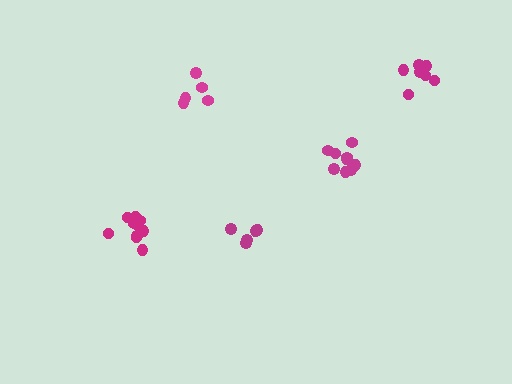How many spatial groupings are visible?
There are 5 spatial groupings.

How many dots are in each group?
Group 1: 5 dots, Group 2: 5 dots, Group 3: 8 dots, Group 4: 9 dots, Group 5: 10 dots (37 total).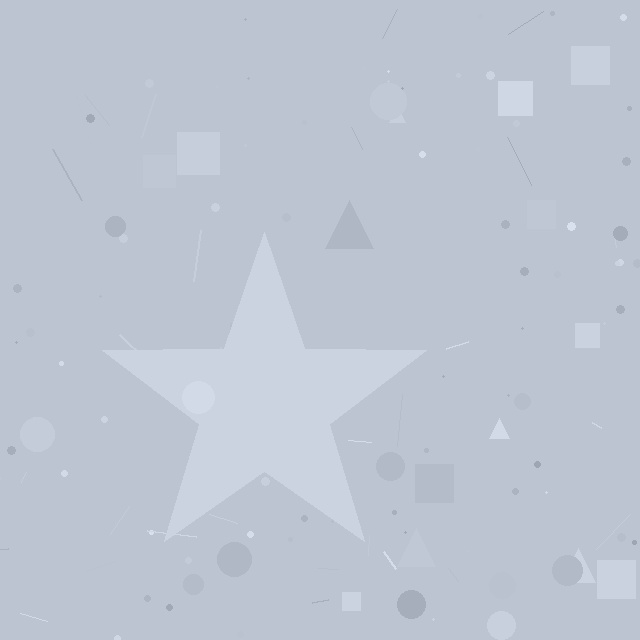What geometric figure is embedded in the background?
A star is embedded in the background.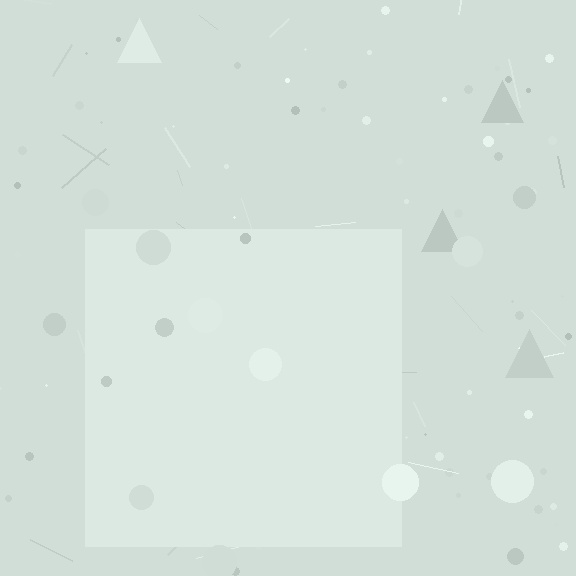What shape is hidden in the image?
A square is hidden in the image.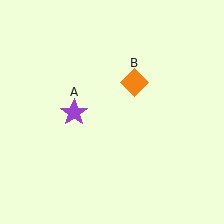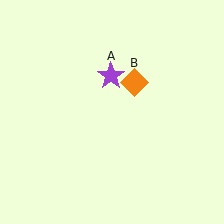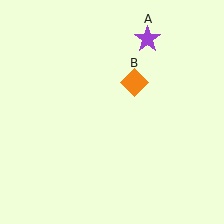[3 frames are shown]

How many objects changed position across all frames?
1 object changed position: purple star (object A).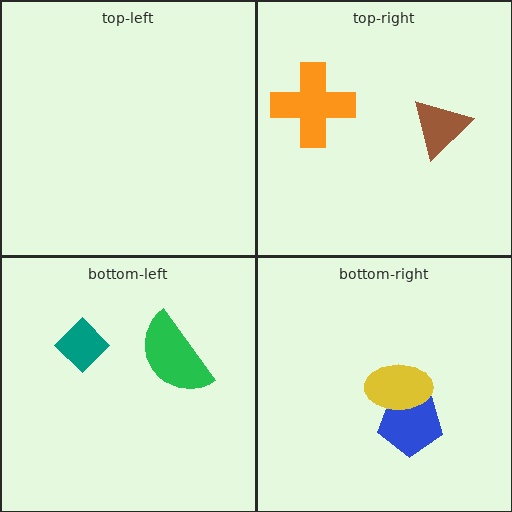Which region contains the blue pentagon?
The bottom-right region.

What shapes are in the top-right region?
The orange cross, the brown triangle.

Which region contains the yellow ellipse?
The bottom-right region.